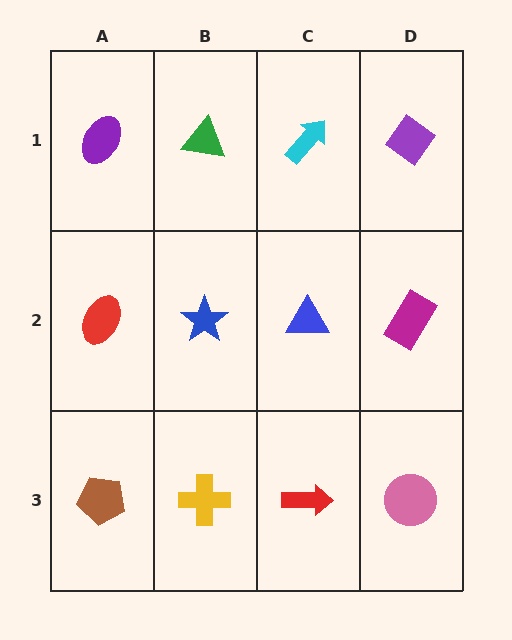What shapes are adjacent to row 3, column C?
A blue triangle (row 2, column C), a yellow cross (row 3, column B), a pink circle (row 3, column D).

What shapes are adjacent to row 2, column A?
A purple ellipse (row 1, column A), a brown pentagon (row 3, column A), a blue star (row 2, column B).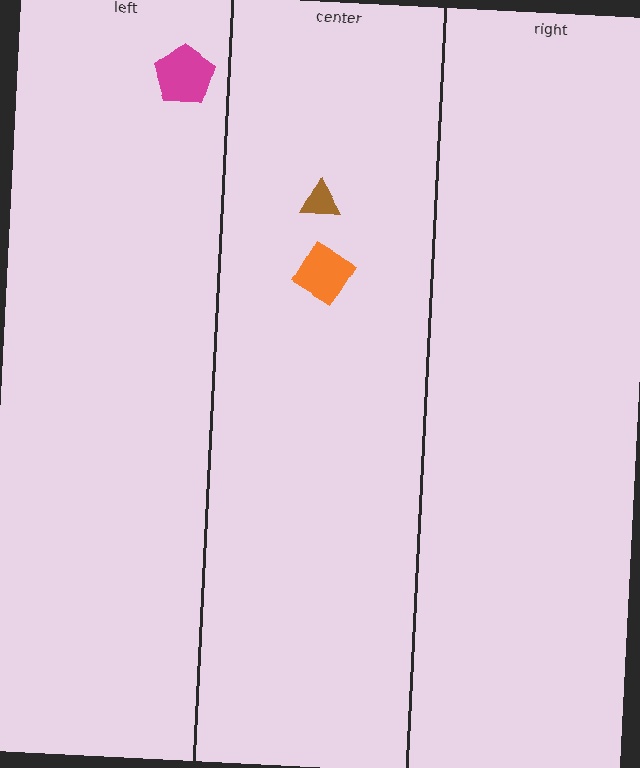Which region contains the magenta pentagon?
The left region.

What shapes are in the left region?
The magenta pentagon.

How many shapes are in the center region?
2.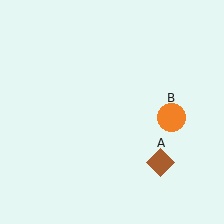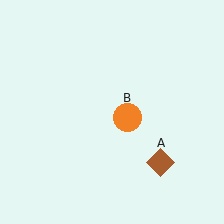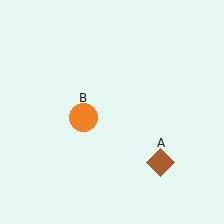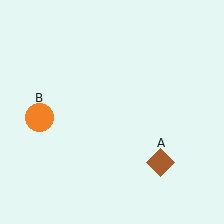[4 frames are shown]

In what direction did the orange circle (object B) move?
The orange circle (object B) moved left.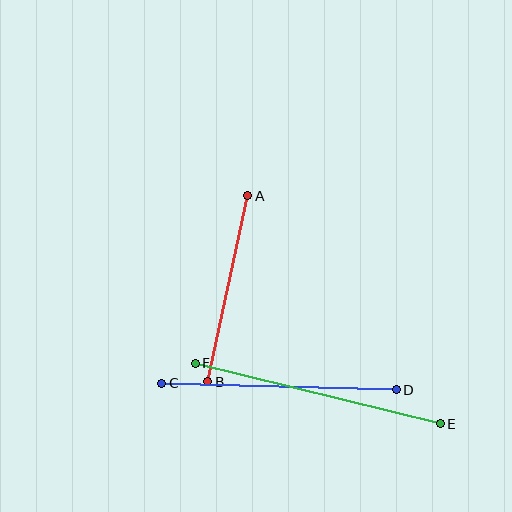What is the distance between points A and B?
The distance is approximately 190 pixels.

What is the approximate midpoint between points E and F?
The midpoint is at approximately (318, 393) pixels.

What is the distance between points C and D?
The distance is approximately 235 pixels.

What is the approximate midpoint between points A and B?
The midpoint is at approximately (228, 289) pixels.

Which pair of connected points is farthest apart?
Points E and F are farthest apart.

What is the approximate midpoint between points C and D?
The midpoint is at approximately (279, 387) pixels.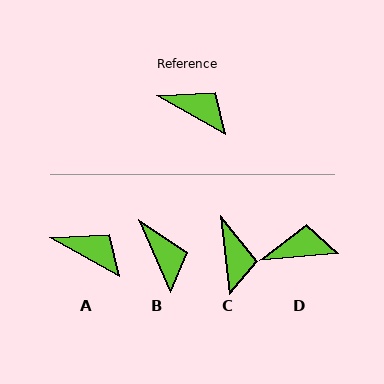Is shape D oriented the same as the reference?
No, it is off by about 34 degrees.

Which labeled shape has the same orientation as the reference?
A.